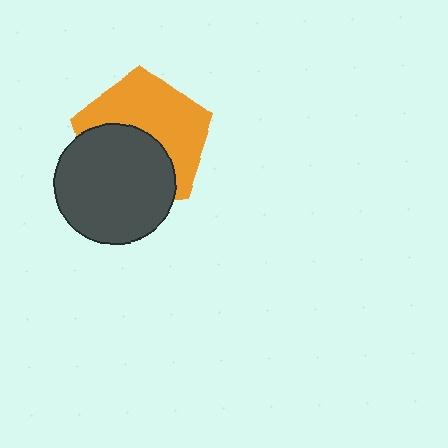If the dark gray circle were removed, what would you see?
You would see the complete orange pentagon.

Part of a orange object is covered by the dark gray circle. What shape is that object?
It is a pentagon.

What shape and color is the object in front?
The object in front is a dark gray circle.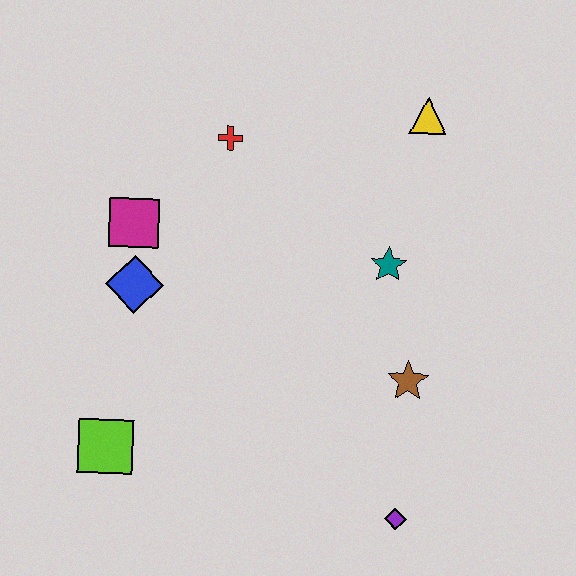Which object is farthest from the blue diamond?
The purple diamond is farthest from the blue diamond.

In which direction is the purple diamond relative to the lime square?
The purple diamond is to the right of the lime square.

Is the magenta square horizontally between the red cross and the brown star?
No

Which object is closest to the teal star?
The brown star is closest to the teal star.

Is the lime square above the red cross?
No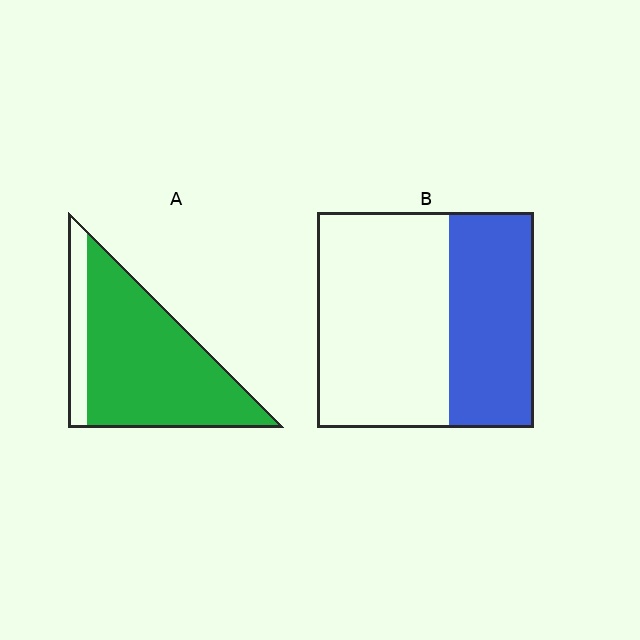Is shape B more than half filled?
No.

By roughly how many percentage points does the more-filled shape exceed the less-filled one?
By roughly 45 percentage points (A over B).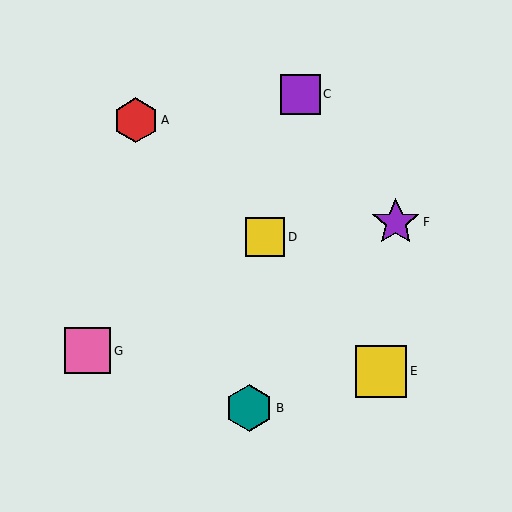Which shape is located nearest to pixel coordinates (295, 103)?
The purple square (labeled C) at (300, 94) is nearest to that location.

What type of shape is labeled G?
Shape G is a pink square.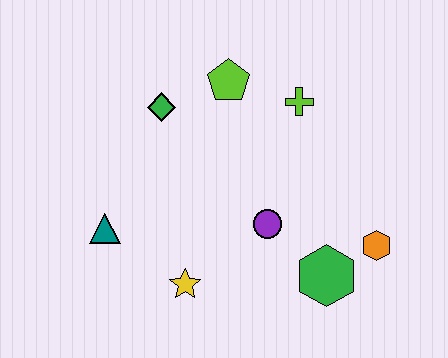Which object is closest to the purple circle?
The green hexagon is closest to the purple circle.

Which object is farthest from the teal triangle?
The orange hexagon is farthest from the teal triangle.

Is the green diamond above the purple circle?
Yes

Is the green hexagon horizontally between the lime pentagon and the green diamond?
No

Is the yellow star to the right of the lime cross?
No